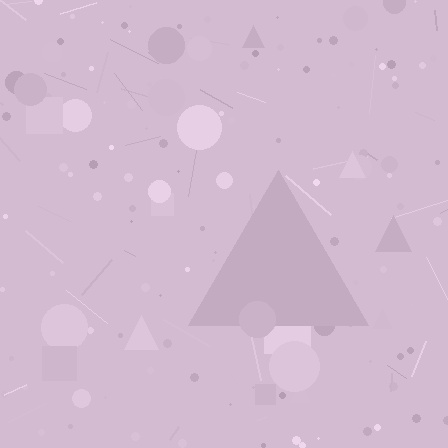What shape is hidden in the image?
A triangle is hidden in the image.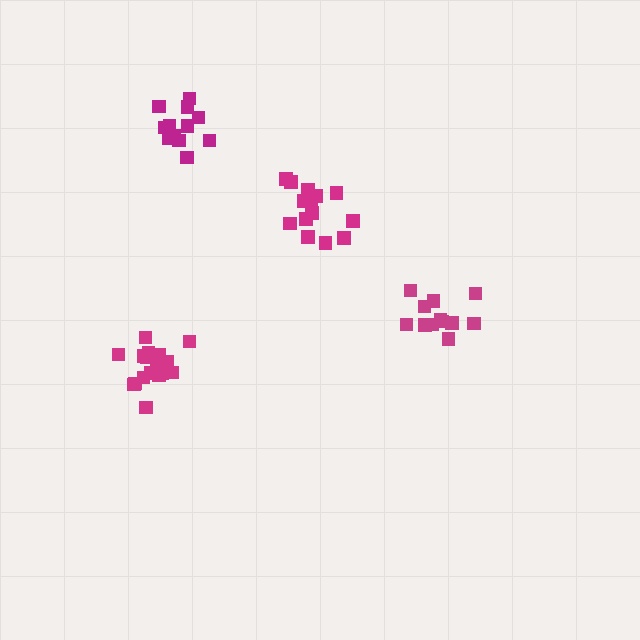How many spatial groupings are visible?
There are 4 spatial groupings.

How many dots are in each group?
Group 1: 14 dots, Group 2: 17 dots, Group 3: 12 dots, Group 4: 12 dots (55 total).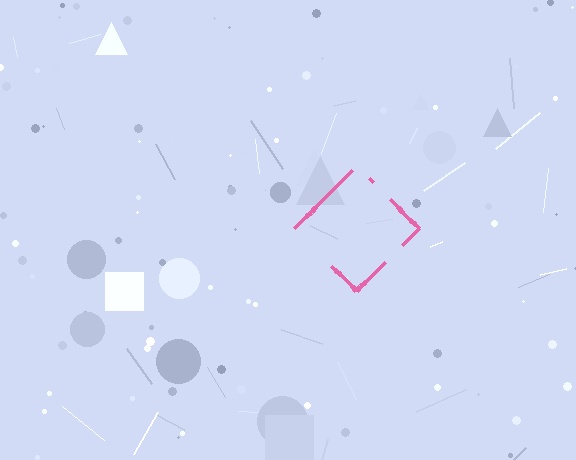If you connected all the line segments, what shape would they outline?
They would outline a diamond.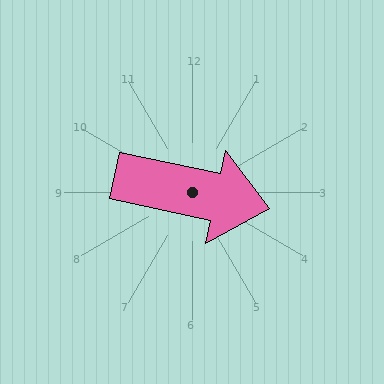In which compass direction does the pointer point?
East.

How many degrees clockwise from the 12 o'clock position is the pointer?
Approximately 102 degrees.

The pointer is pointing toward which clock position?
Roughly 3 o'clock.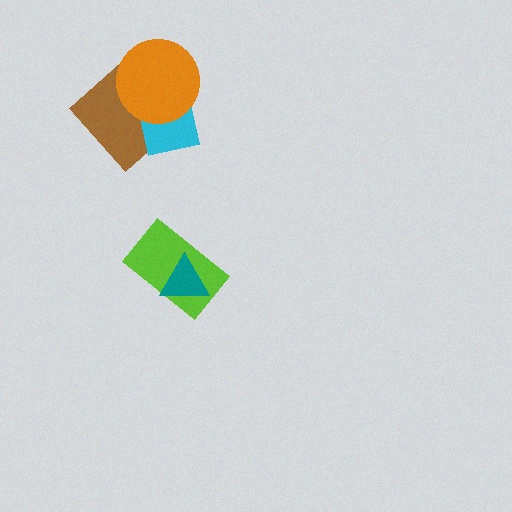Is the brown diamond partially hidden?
Yes, it is partially covered by another shape.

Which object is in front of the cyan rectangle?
The orange circle is in front of the cyan rectangle.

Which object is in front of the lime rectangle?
The teal triangle is in front of the lime rectangle.